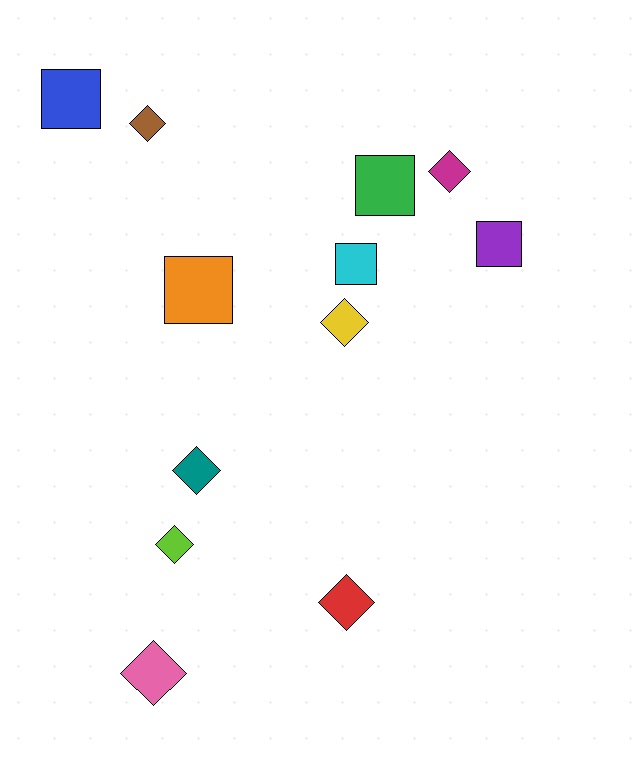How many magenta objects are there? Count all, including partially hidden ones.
There is 1 magenta object.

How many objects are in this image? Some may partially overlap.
There are 12 objects.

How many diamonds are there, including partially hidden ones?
There are 7 diamonds.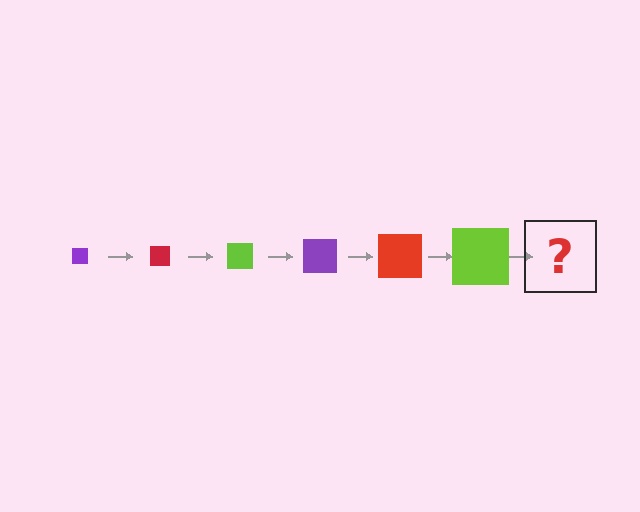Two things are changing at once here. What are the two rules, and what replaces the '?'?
The two rules are that the square grows larger each step and the color cycles through purple, red, and lime. The '?' should be a purple square, larger than the previous one.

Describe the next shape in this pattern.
It should be a purple square, larger than the previous one.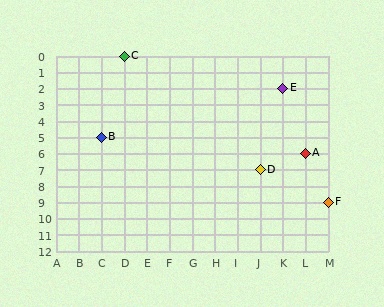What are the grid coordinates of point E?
Point E is at grid coordinates (K, 2).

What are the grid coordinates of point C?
Point C is at grid coordinates (D, 0).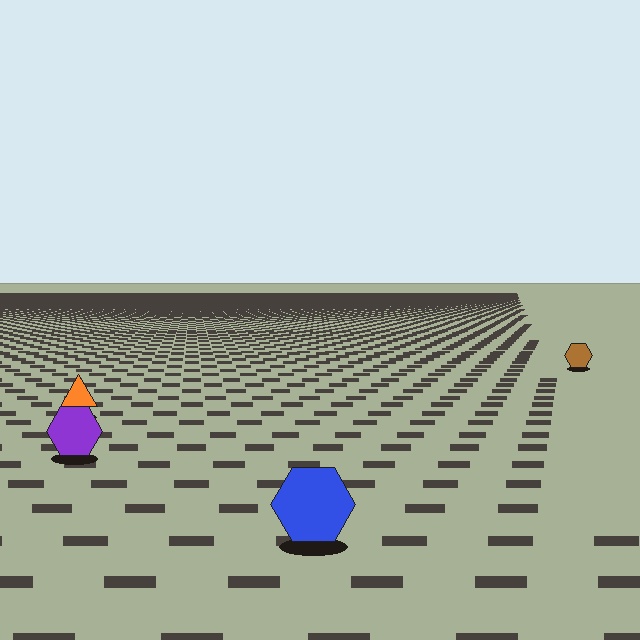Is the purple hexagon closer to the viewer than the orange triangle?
Yes. The purple hexagon is closer — you can tell from the texture gradient: the ground texture is coarser near it.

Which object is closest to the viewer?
The blue hexagon is closest. The texture marks near it are larger and more spread out.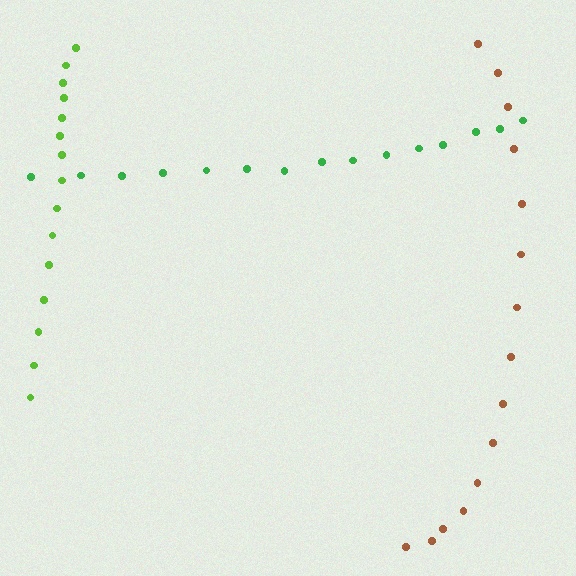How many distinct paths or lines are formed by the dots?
There are 3 distinct paths.